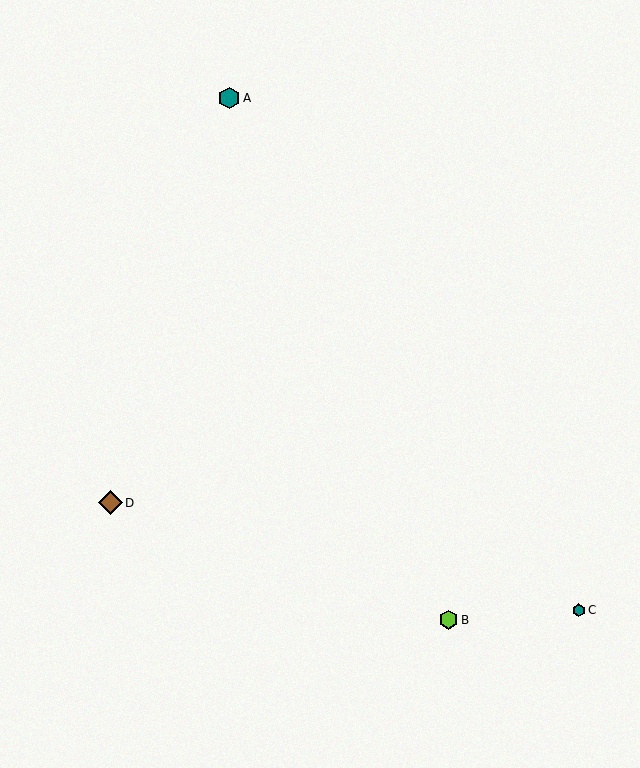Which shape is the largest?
The brown diamond (labeled D) is the largest.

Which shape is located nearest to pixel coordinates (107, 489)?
The brown diamond (labeled D) at (110, 503) is nearest to that location.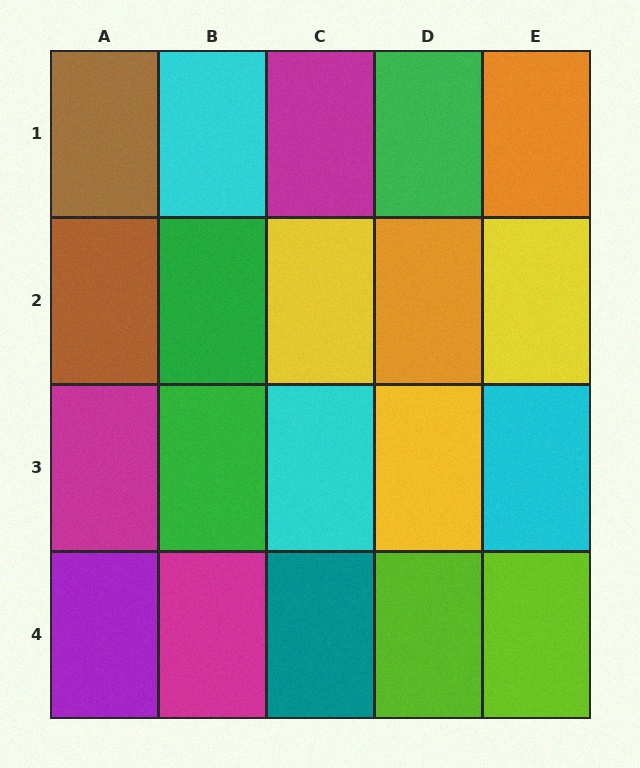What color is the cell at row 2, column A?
Brown.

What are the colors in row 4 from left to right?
Purple, magenta, teal, lime, lime.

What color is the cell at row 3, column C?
Cyan.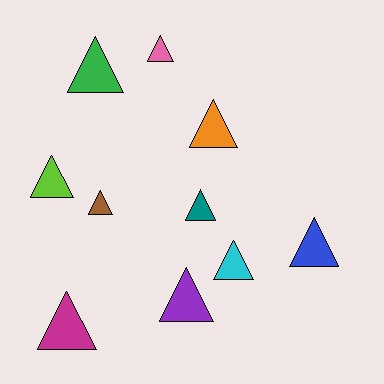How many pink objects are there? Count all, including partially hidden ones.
There is 1 pink object.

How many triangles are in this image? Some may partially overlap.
There are 10 triangles.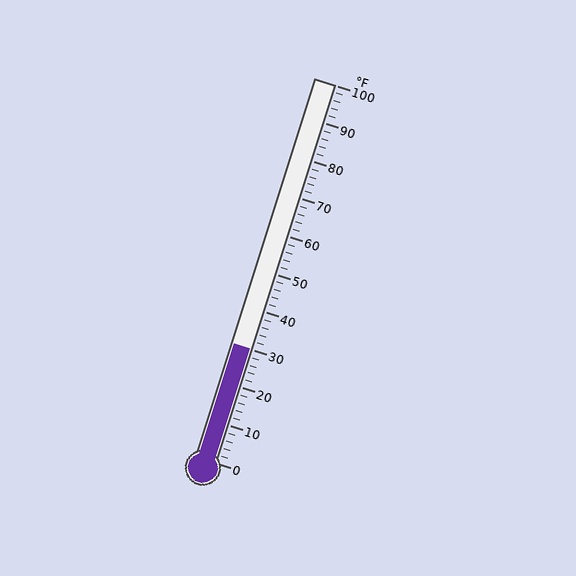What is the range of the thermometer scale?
The thermometer scale ranges from 0°F to 100°F.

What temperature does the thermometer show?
The thermometer shows approximately 30°F.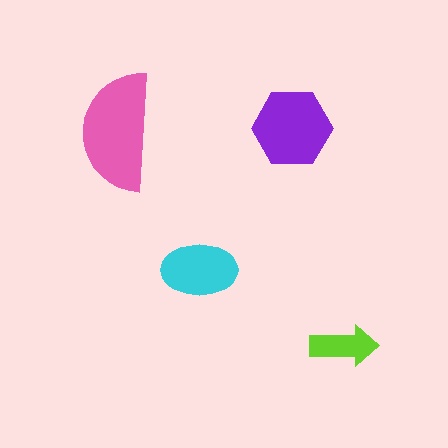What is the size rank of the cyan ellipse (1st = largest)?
3rd.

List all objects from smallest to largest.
The lime arrow, the cyan ellipse, the purple hexagon, the pink semicircle.